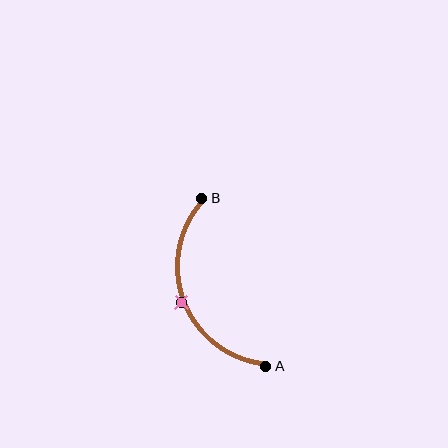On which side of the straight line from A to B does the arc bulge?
The arc bulges to the left of the straight line connecting A and B.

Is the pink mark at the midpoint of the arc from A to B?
Yes. The pink mark lies on the arc at equal arc-length from both A and B — it is the arc midpoint.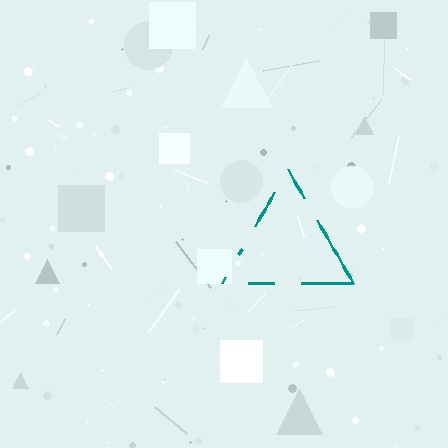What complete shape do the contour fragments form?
The contour fragments form a triangle.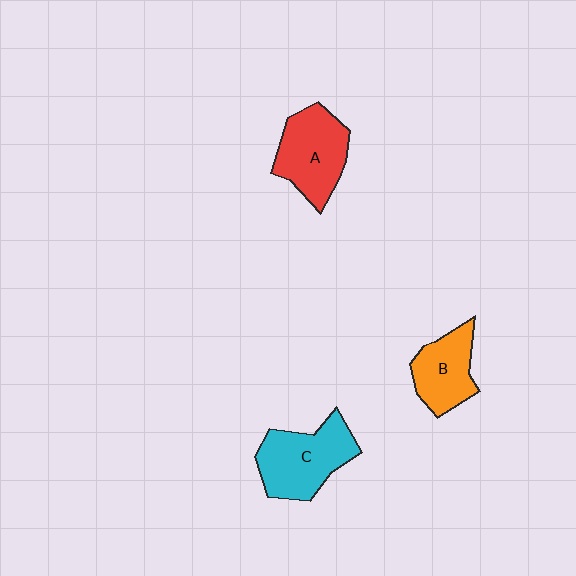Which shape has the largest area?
Shape C (cyan).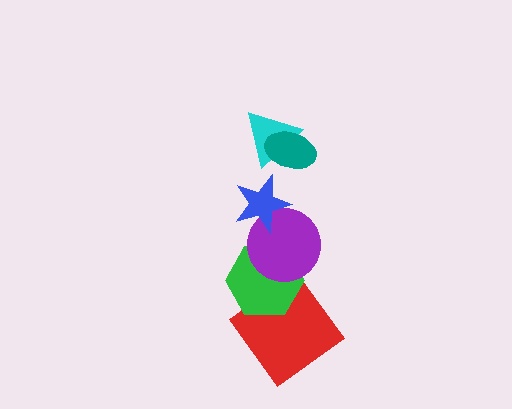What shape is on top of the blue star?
The cyan triangle is on top of the blue star.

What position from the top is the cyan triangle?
The cyan triangle is 2nd from the top.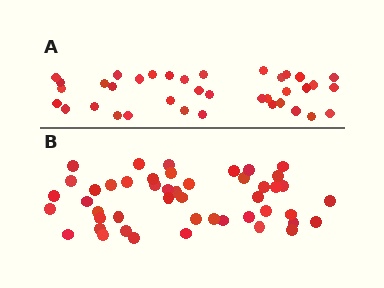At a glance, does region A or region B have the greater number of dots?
Region B (the bottom region) has more dots.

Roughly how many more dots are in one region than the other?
Region B has roughly 10 or so more dots than region A.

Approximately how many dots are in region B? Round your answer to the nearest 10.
About 50 dots. (The exact count is 47, which rounds to 50.)